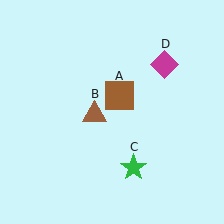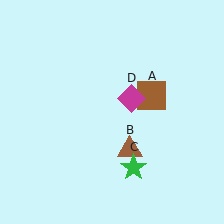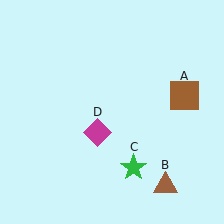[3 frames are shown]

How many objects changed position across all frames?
3 objects changed position: brown square (object A), brown triangle (object B), magenta diamond (object D).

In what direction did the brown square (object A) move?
The brown square (object A) moved right.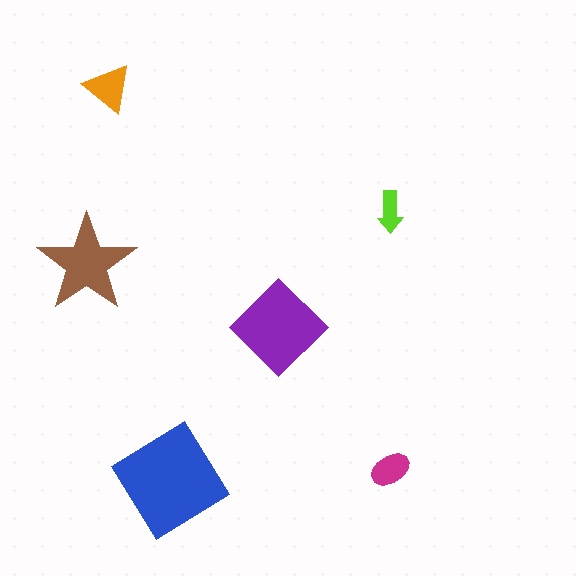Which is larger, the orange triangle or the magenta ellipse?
The orange triangle.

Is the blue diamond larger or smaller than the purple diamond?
Larger.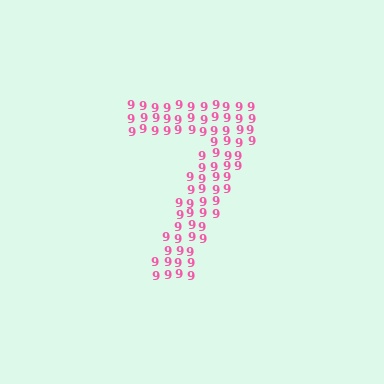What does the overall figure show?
The overall figure shows the digit 7.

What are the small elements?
The small elements are digit 9's.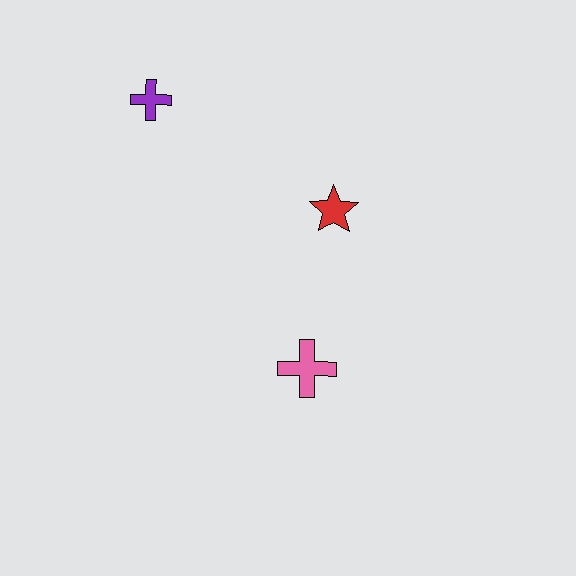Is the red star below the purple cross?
Yes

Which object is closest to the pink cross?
The red star is closest to the pink cross.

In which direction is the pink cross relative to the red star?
The pink cross is below the red star.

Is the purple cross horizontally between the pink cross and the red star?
No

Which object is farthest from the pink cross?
The purple cross is farthest from the pink cross.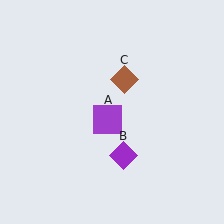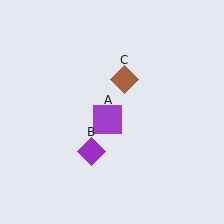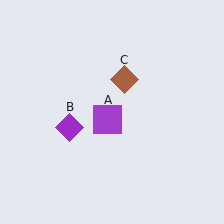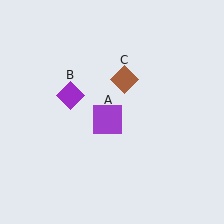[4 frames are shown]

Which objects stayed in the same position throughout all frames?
Purple square (object A) and brown diamond (object C) remained stationary.